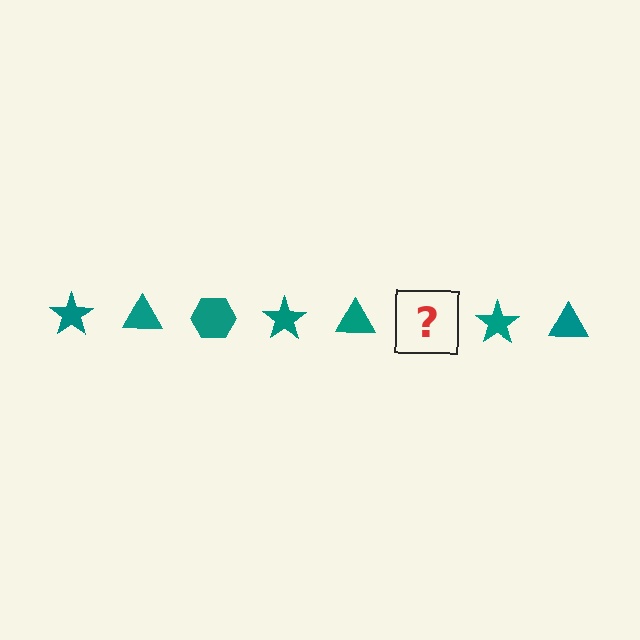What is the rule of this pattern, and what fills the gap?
The rule is that the pattern cycles through star, triangle, hexagon shapes in teal. The gap should be filled with a teal hexagon.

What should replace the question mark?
The question mark should be replaced with a teal hexagon.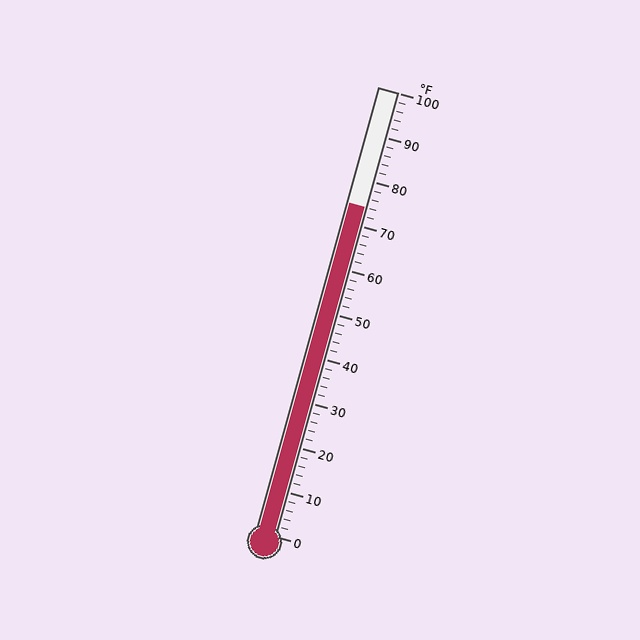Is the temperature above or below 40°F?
The temperature is above 40°F.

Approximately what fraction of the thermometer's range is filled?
The thermometer is filled to approximately 75% of its range.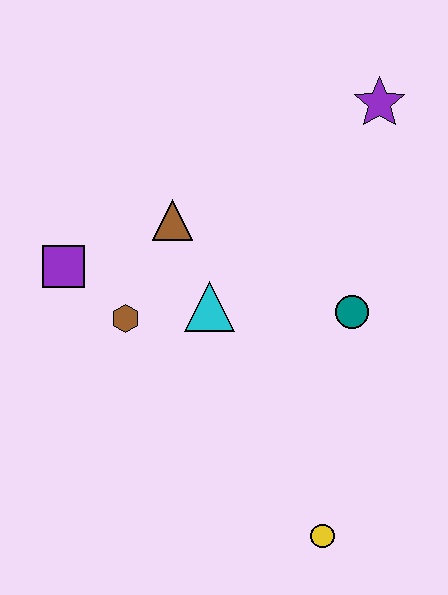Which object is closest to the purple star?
The teal circle is closest to the purple star.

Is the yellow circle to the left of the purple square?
No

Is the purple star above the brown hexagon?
Yes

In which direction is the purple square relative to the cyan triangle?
The purple square is to the left of the cyan triangle.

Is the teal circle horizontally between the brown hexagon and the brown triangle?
No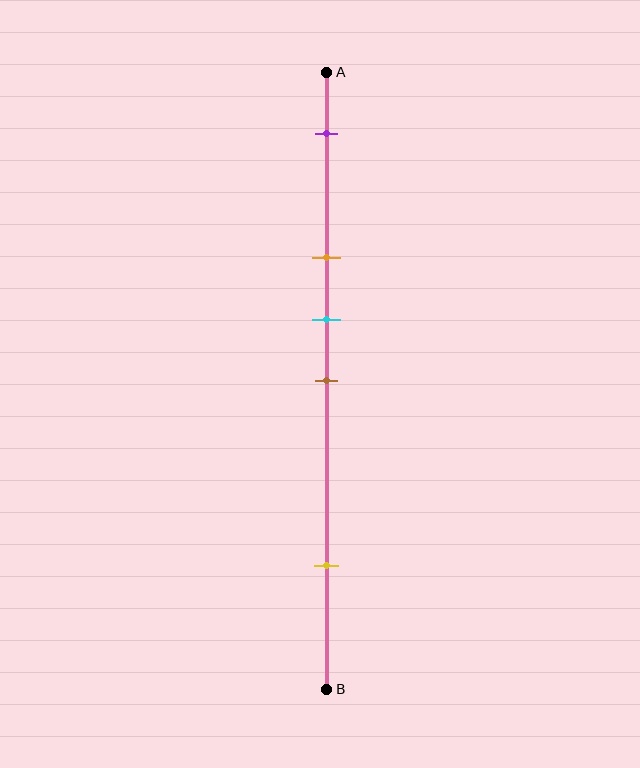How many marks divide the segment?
There are 5 marks dividing the segment.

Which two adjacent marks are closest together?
The cyan and brown marks are the closest adjacent pair.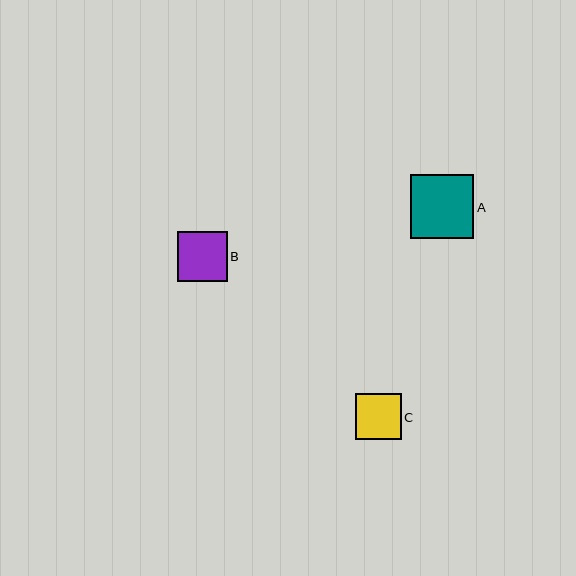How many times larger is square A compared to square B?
Square A is approximately 1.3 times the size of square B.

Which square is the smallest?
Square C is the smallest with a size of approximately 46 pixels.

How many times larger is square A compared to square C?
Square A is approximately 1.4 times the size of square C.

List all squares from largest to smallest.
From largest to smallest: A, B, C.